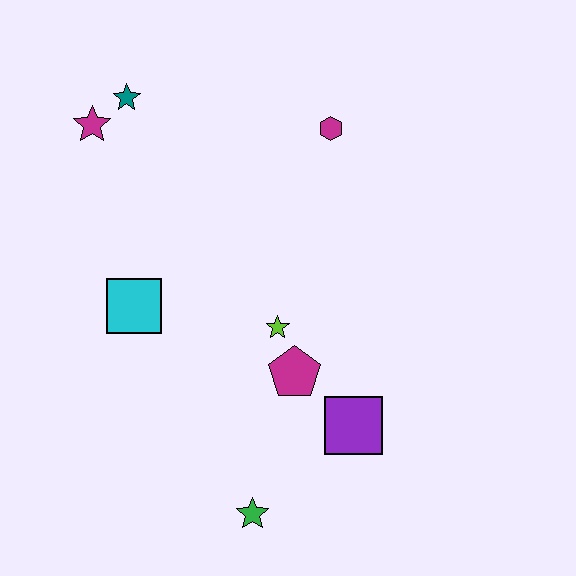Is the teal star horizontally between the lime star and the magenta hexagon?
No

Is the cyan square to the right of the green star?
No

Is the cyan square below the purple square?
No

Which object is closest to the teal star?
The magenta star is closest to the teal star.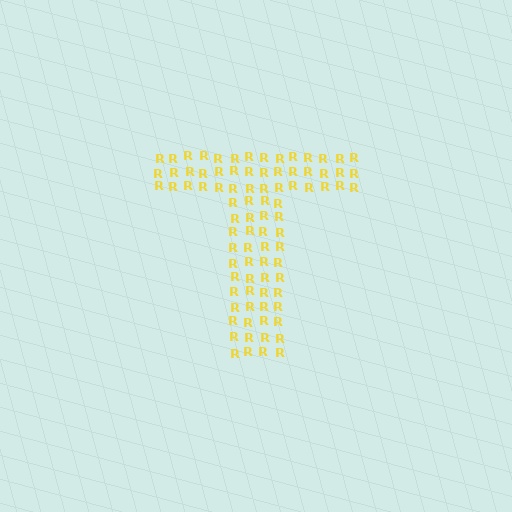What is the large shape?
The large shape is the letter T.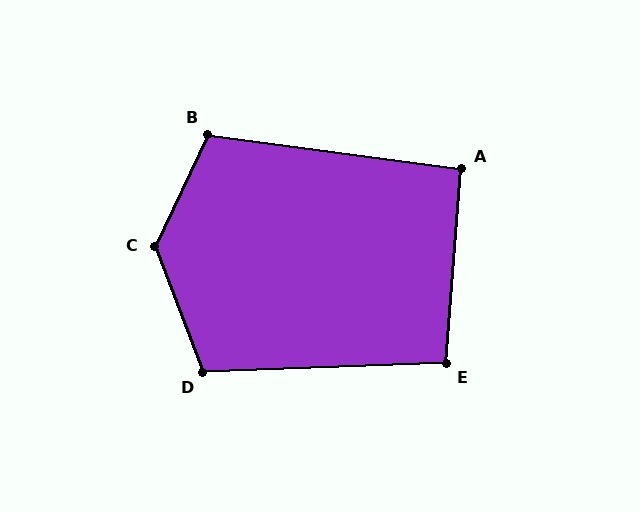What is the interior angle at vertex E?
Approximately 97 degrees (obtuse).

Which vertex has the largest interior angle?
C, at approximately 134 degrees.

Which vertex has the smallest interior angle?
A, at approximately 93 degrees.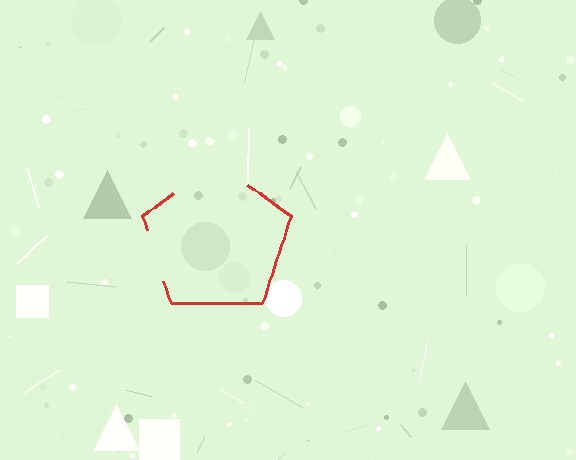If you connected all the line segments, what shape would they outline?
They would outline a pentagon.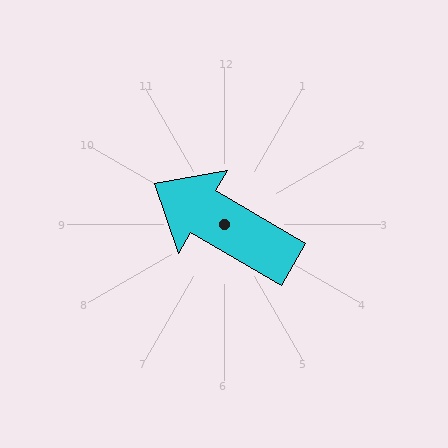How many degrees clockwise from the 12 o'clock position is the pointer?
Approximately 300 degrees.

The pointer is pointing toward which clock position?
Roughly 10 o'clock.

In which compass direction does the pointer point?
Northwest.